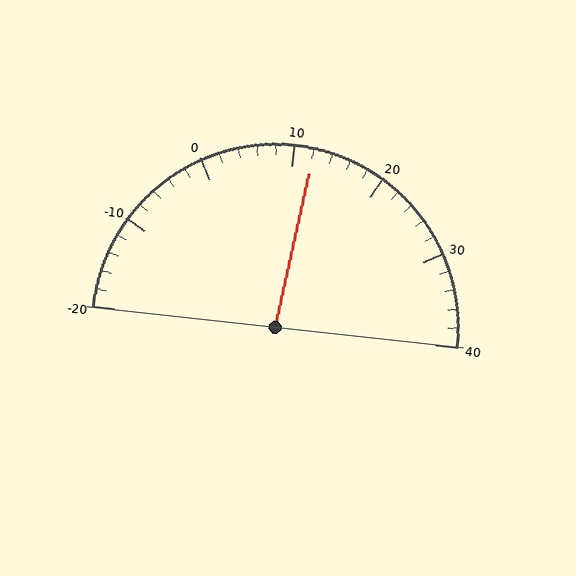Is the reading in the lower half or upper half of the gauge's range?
The reading is in the upper half of the range (-20 to 40).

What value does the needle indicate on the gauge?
The needle indicates approximately 12.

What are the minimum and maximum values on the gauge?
The gauge ranges from -20 to 40.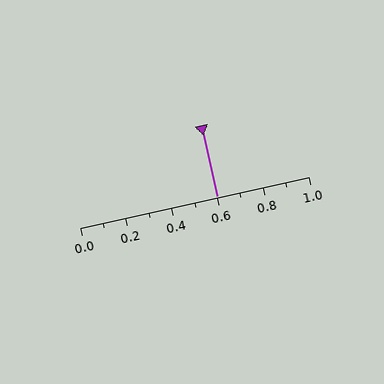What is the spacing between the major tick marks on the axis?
The major ticks are spaced 0.2 apart.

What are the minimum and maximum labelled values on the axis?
The axis runs from 0.0 to 1.0.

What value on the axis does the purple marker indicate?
The marker indicates approximately 0.6.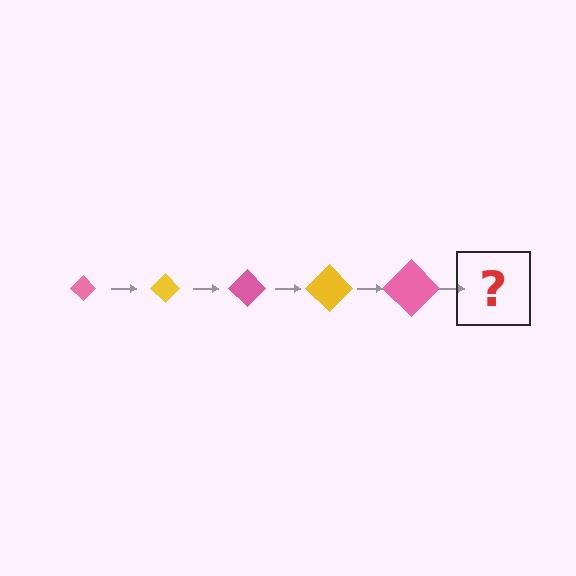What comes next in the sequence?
The next element should be a yellow diamond, larger than the previous one.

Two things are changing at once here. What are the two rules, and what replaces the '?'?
The two rules are that the diamond grows larger each step and the color cycles through pink and yellow. The '?' should be a yellow diamond, larger than the previous one.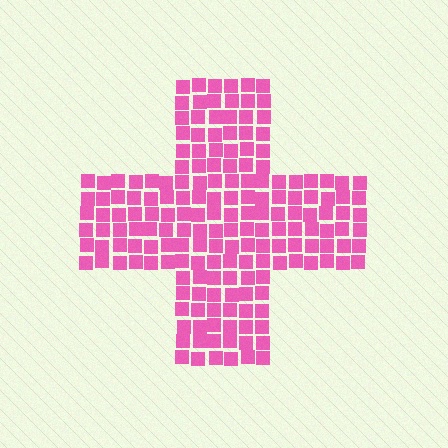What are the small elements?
The small elements are squares.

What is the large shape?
The large shape is a cross.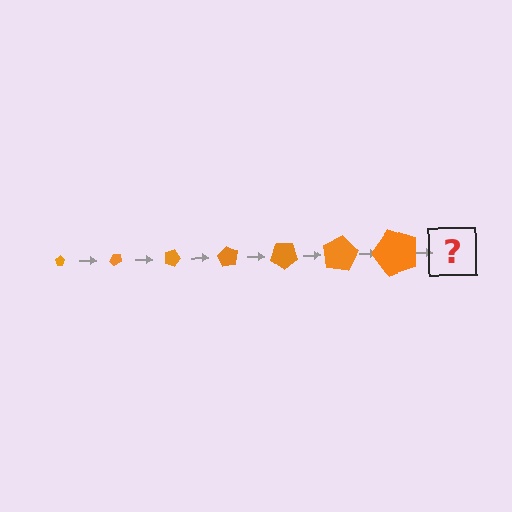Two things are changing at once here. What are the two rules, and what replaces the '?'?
The two rules are that the pentagon grows larger each step and it rotates 45 degrees each step. The '?' should be a pentagon, larger than the previous one and rotated 315 degrees from the start.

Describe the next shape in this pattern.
It should be a pentagon, larger than the previous one and rotated 315 degrees from the start.